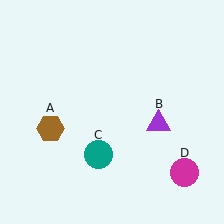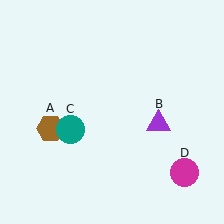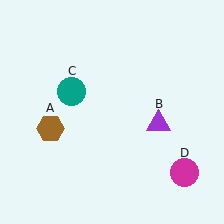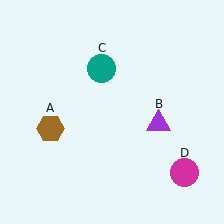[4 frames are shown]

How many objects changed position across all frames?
1 object changed position: teal circle (object C).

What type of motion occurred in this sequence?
The teal circle (object C) rotated clockwise around the center of the scene.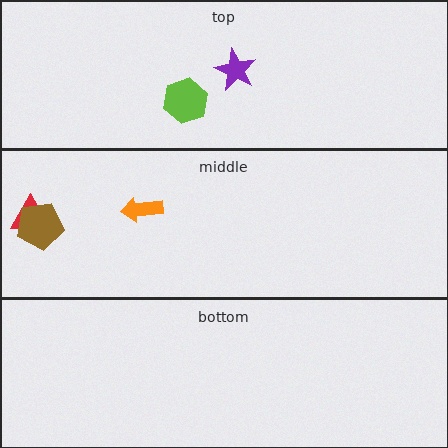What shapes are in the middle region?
The orange arrow, the red triangle, the brown pentagon.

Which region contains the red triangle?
The middle region.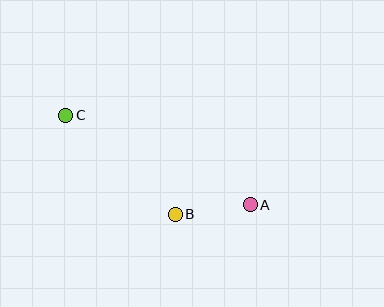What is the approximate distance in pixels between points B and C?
The distance between B and C is approximately 148 pixels.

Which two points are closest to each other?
Points A and B are closest to each other.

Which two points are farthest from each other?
Points A and C are farthest from each other.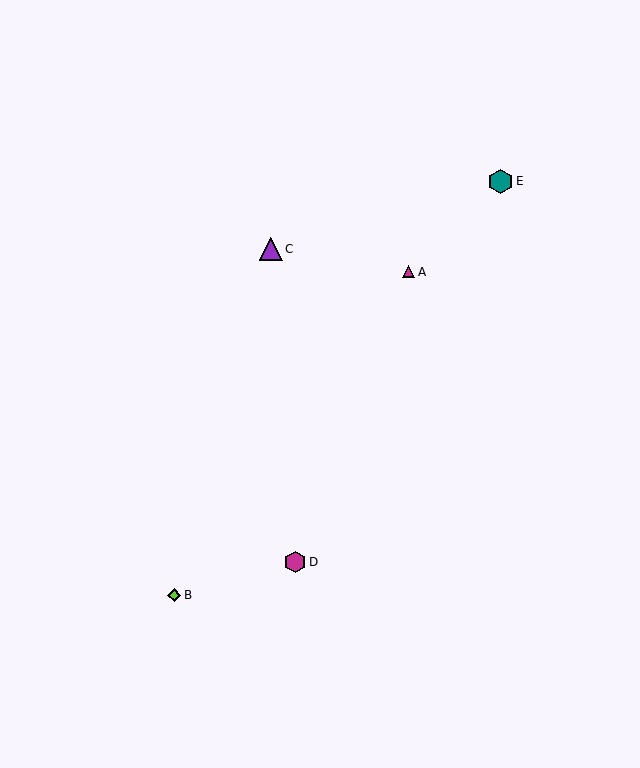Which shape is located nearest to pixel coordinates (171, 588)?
The lime diamond (labeled B) at (174, 595) is nearest to that location.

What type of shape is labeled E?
Shape E is a teal hexagon.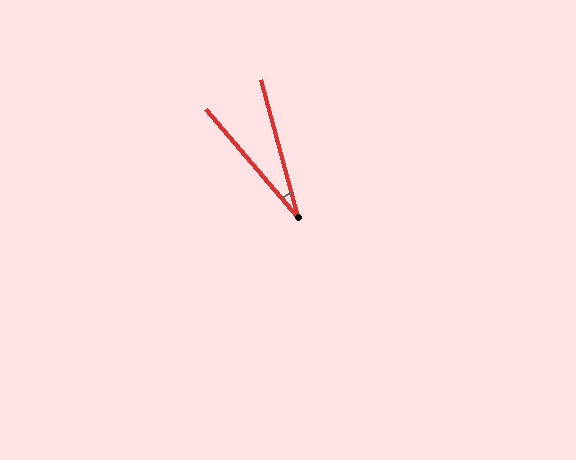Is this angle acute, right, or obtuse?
It is acute.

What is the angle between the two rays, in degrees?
Approximately 26 degrees.